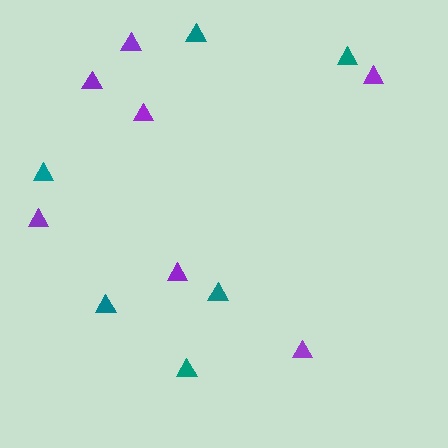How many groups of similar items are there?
There are 2 groups: one group of teal triangles (6) and one group of purple triangles (7).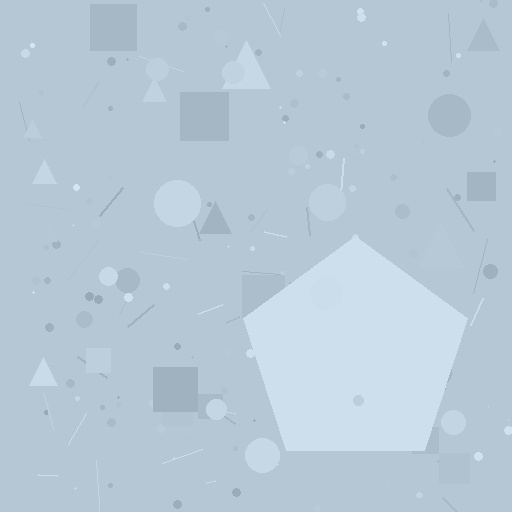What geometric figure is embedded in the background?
A pentagon is embedded in the background.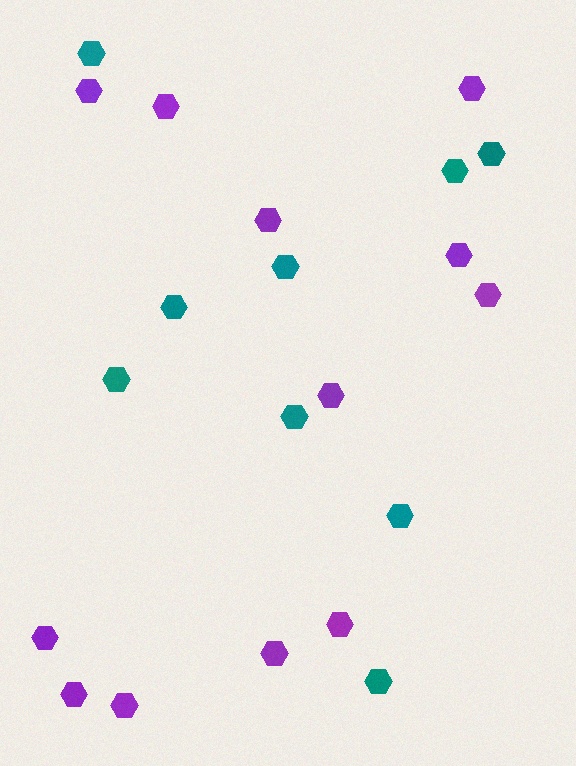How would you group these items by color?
There are 2 groups: one group of purple hexagons (12) and one group of teal hexagons (9).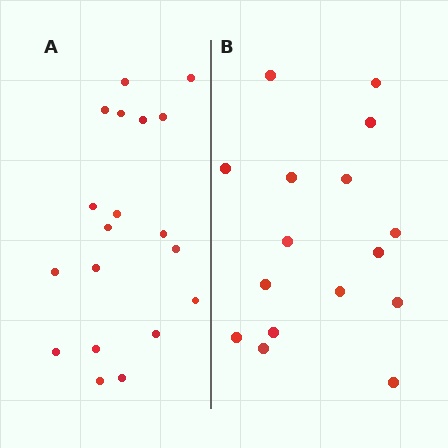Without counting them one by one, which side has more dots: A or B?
Region A (the left region) has more dots.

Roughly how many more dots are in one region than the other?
Region A has just a few more — roughly 2 or 3 more dots than region B.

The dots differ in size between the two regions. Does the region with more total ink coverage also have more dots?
No. Region B has more total ink coverage because its dots are larger, but region A actually contains more individual dots. Total area can be misleading — the number of items is what matters here.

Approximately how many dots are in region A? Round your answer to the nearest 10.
About 20 dots. (The exact count is 19, which rounds to 20.)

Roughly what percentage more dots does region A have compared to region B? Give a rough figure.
About 20% more.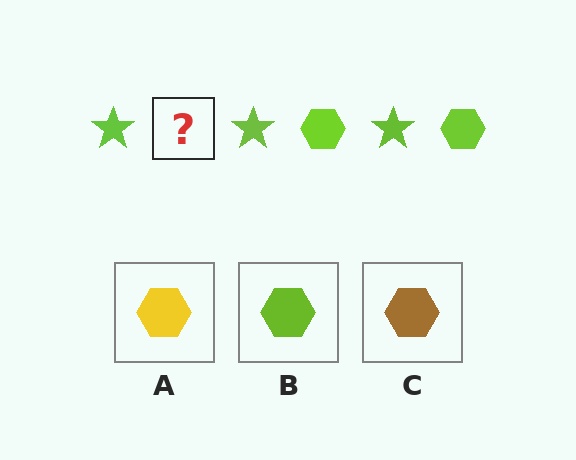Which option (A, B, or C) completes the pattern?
B.